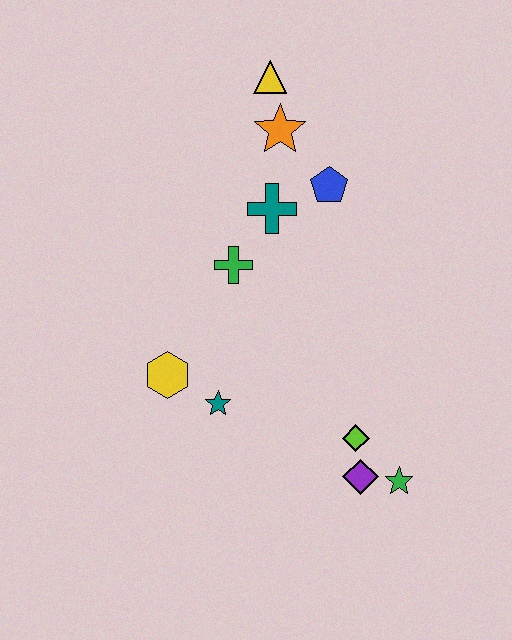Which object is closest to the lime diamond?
The purple diamond is closest to the lime diamond.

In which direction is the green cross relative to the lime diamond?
The green cross is above the lime diamond.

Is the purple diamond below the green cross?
Yes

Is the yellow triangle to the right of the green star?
No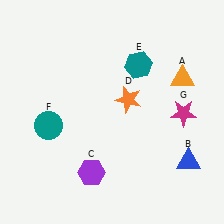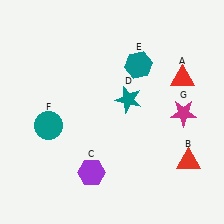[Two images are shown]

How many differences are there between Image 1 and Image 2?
There are 3 differences between the two images.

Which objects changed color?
A changed from orange to red. B changed from blue to red. D changed from orange to teal.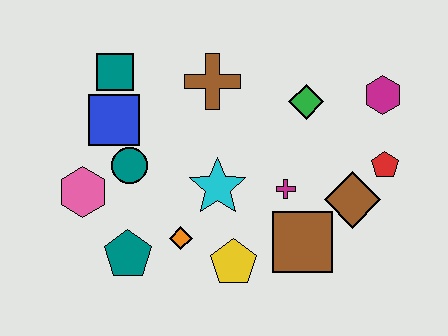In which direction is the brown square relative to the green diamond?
The brown square is below the green diamond.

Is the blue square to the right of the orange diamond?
No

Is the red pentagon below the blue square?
Yes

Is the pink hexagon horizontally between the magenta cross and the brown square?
No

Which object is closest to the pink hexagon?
The teal circle is closest to the pink hexagon.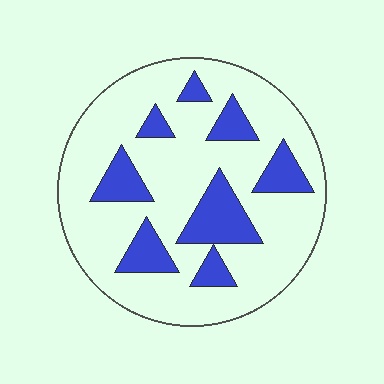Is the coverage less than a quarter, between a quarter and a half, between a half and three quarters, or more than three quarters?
Less than a quarter.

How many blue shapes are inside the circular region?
8.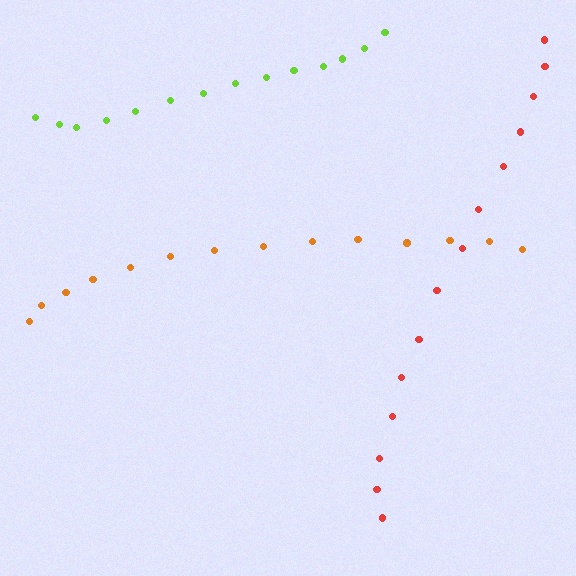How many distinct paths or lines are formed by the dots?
There are 3 distinct paths.